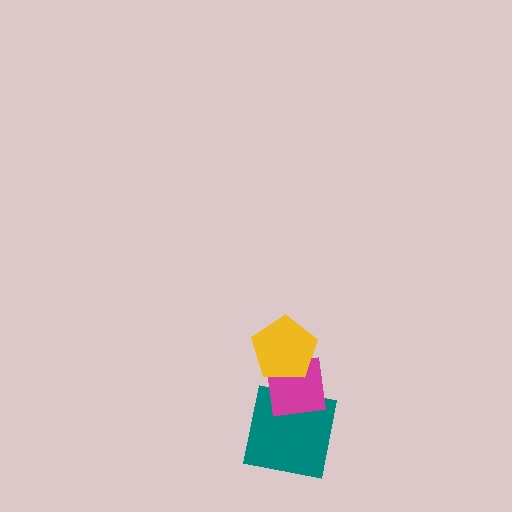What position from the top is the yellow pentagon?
The yellow pentagon is 1st from the top.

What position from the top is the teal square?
The teal square is 3rd from the top.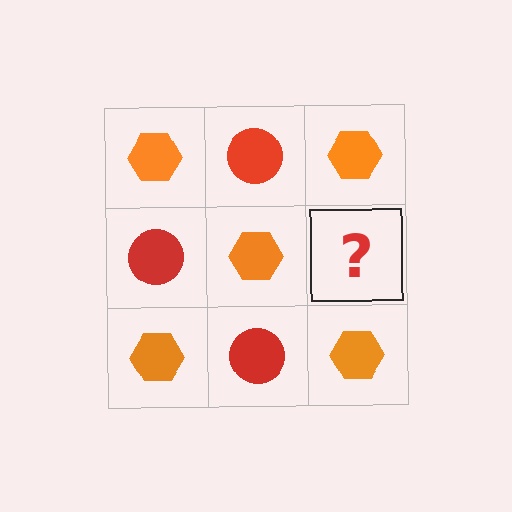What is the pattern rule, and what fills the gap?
The rule is that it alternates orange hexagon and red circle in a checkerboard pattern. The gap should be filled with a red circle.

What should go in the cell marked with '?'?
The missing cell should contain a red circle.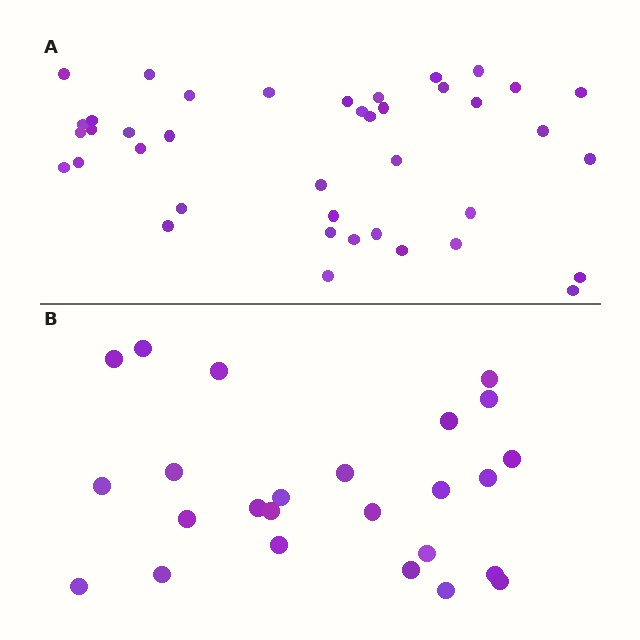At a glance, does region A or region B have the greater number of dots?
Region A (the top region) has more dots.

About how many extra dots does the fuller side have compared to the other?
Region A has approximately 15 more dots than region B.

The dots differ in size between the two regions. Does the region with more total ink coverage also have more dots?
No. Region B has more total ink coverage because its dots are larger, but region A actually contains more individual dots. Total area can be misleading — the number of items is what matters here.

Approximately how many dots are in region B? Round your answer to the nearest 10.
About 20 dots. (The exact count is 25, which rounds to 20.)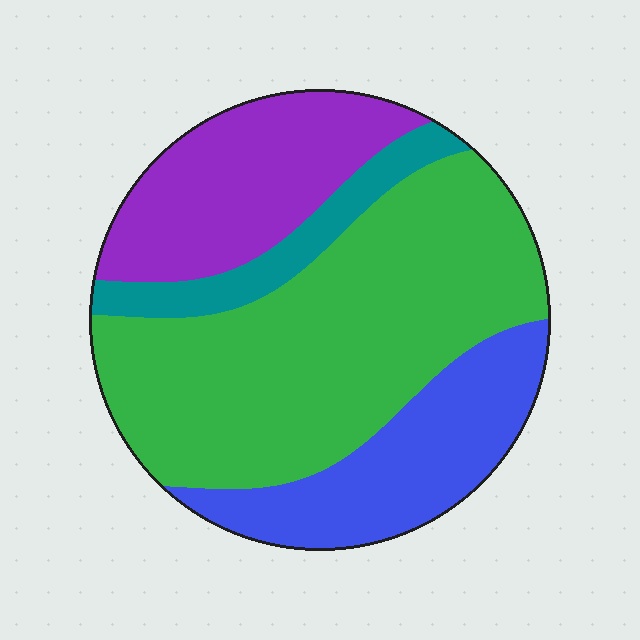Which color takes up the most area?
Green, at roughly 50%.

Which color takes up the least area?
Teal, at roughly 10%.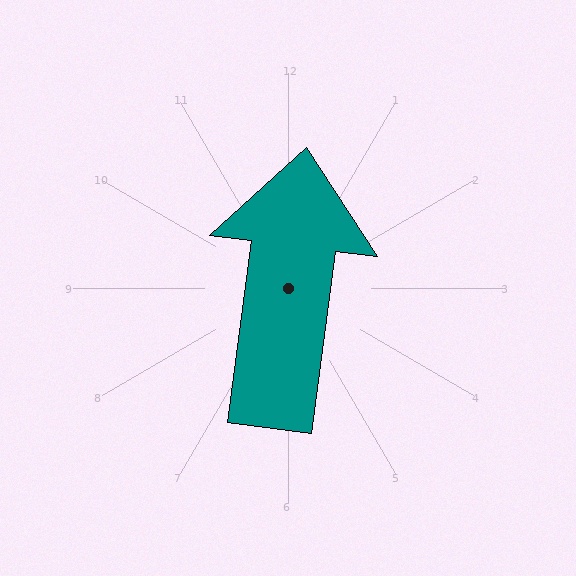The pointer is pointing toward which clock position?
Roughly 12 o'clock.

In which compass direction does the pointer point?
North.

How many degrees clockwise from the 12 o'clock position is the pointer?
Approximately 7 degrees.